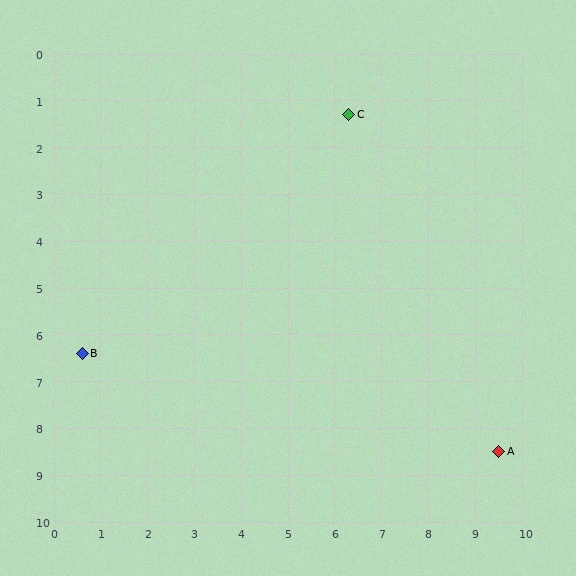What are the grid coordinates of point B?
Point B is at approximately (0.6, 6.4).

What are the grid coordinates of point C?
Point C is at approximately (6.3, 1.3).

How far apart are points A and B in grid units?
Points A and B are about 9.1 grid units apart.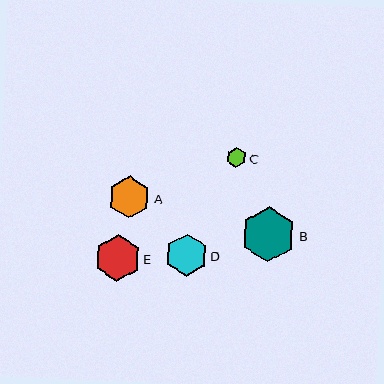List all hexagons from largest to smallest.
From largest to smallest: B, E, D, A, C.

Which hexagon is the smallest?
Hexagon C is the smallest with a size of approximately 19 pixels.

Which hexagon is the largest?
Hexagon B is the largest with a size of approximately 55 pixels.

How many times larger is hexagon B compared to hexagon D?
Hexagon B is approximately 1.3 times the size of hexagon D.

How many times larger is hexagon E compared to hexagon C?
Hexagon E is approximately 2.4 times the size of hexagon C.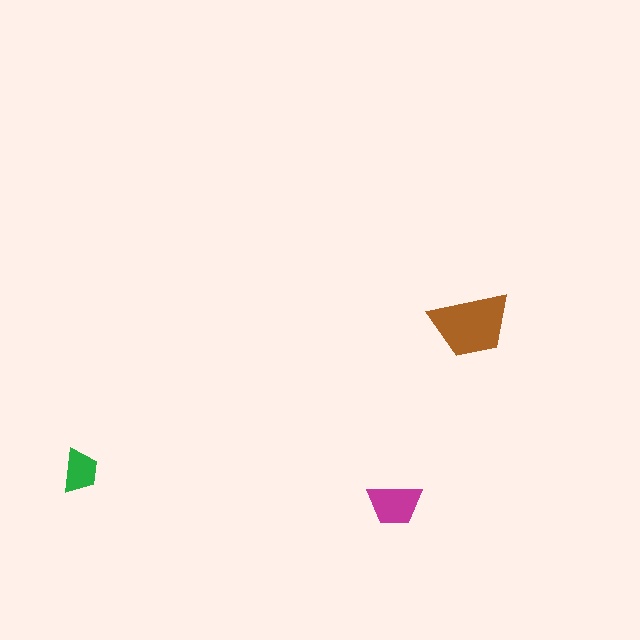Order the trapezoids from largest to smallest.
the brown one, the magenta one, the green one.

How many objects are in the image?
There are 3 objects in the image.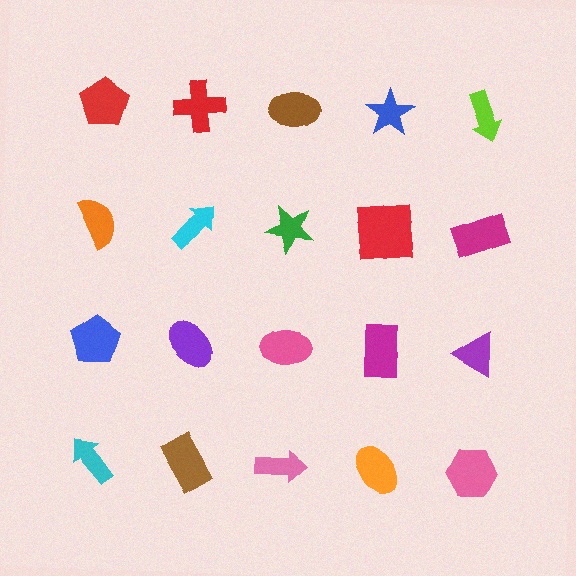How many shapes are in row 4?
5 shapes.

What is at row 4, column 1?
A cyan arrow.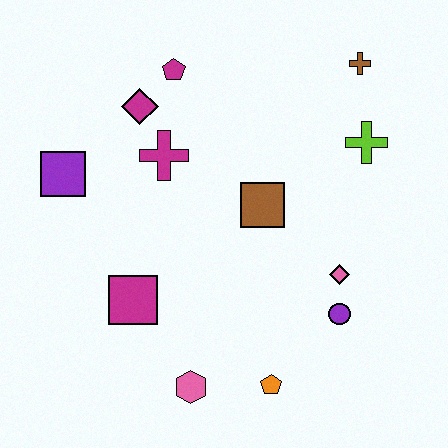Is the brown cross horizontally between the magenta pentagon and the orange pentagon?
No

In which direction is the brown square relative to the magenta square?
The brown square is to the right of the magenta square.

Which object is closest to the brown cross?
The lime cross is closest to the brown cross.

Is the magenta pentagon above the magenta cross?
Yes